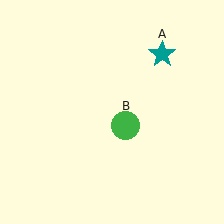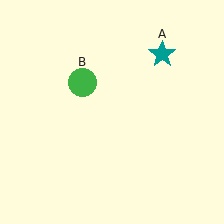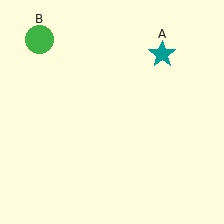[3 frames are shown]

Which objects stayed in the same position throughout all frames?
Teal star (object A) remained stationary.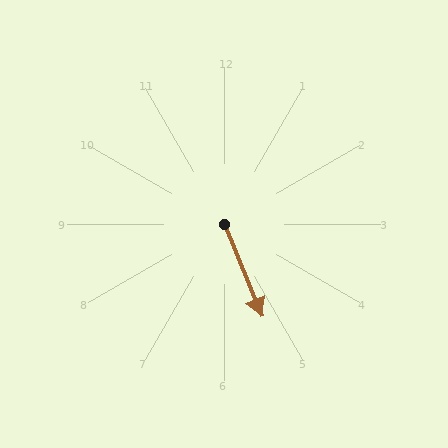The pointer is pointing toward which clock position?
Roughly 5 o'clock.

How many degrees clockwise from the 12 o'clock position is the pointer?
Approximately 158 degrees.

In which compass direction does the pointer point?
South.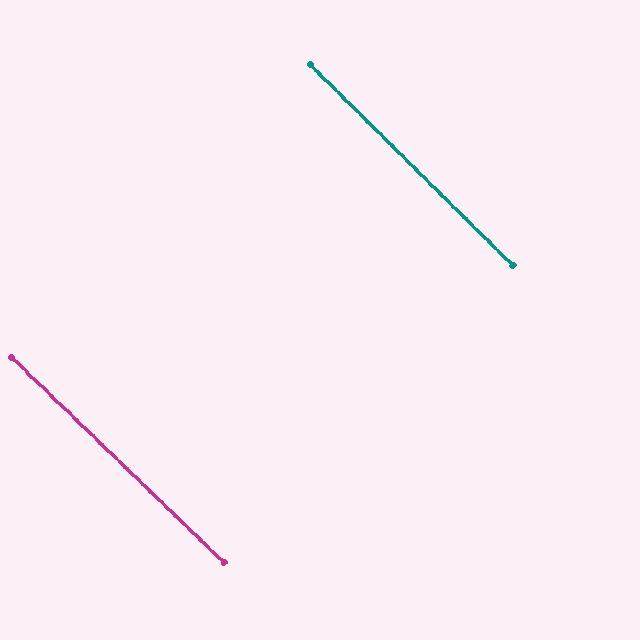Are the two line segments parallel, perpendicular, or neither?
Parallel — their directions differ by only 0.5°.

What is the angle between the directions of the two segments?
Approximately 1 degree.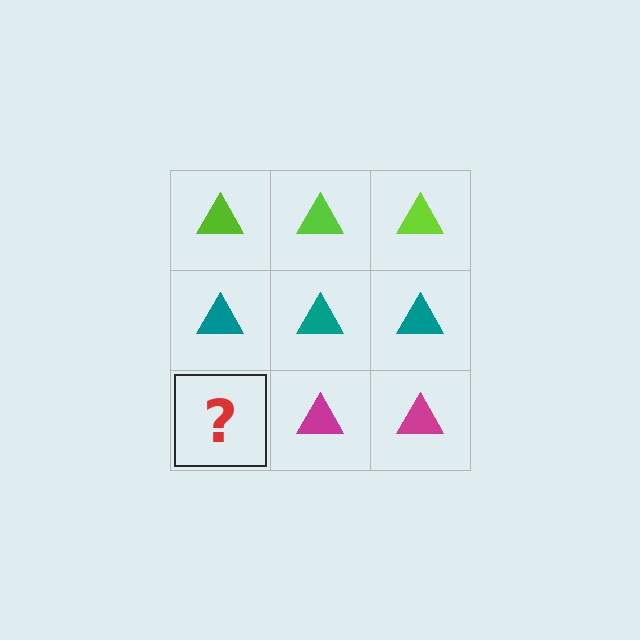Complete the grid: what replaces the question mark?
The question mark should be replaced with a magenta triangle.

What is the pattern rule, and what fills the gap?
The rule is that each row has a consistent color. The gap should be filled with a magenta triangle.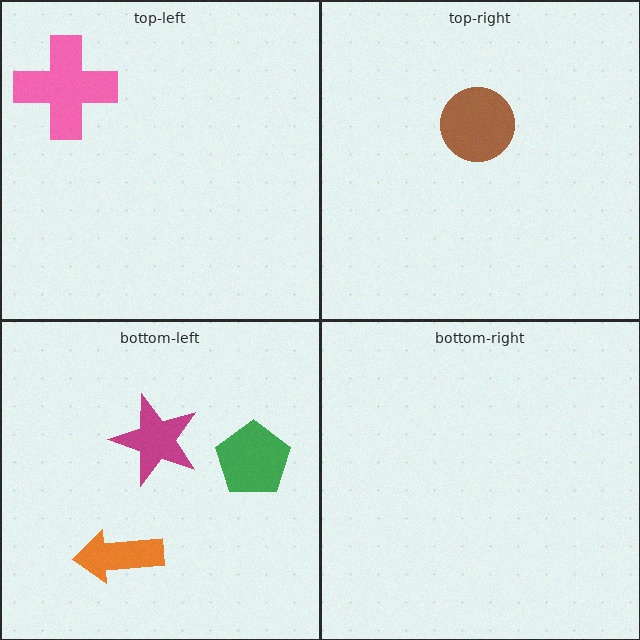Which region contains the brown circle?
The top-right region.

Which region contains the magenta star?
The bottom-left region.